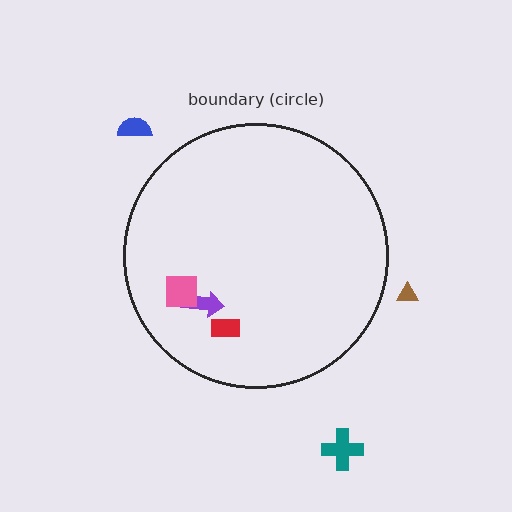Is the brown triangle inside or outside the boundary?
Outside.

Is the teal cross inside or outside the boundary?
Outside.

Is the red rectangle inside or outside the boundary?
Inside.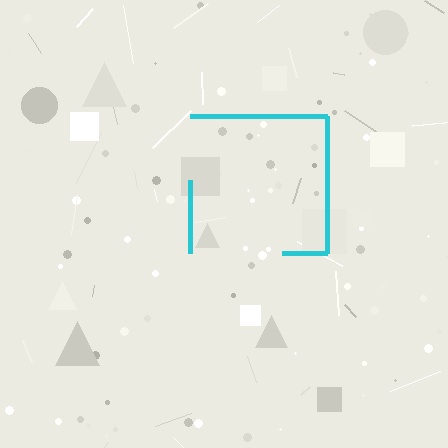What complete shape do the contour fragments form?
The contour fragments form a square.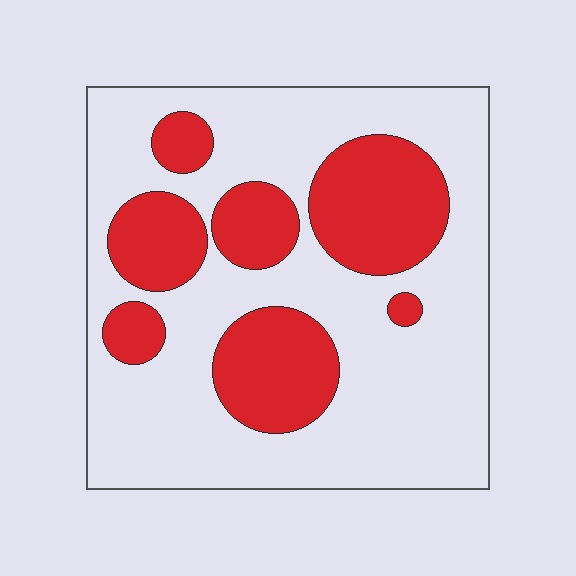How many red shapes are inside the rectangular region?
7.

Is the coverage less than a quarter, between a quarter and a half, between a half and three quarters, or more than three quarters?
Between a quarter and a half.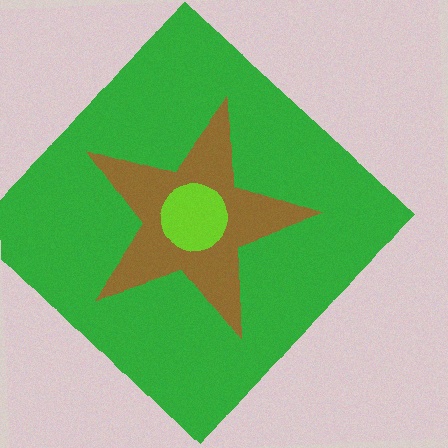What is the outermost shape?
The green diamond.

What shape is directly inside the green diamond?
The brown star.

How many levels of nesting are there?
3.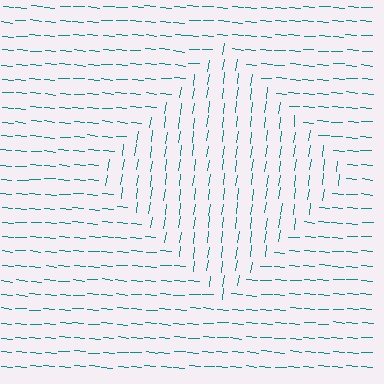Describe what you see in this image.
The image is filled with small teal line segments. A diamond region in the image has lines oriented differently from the surrounding lines, creating a visible texture boundary.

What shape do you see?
I see a diamond.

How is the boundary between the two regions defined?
The boundary is defined purely by a change in line orientation (approximately 87 degrees difference). All lines are the same color and thickness.